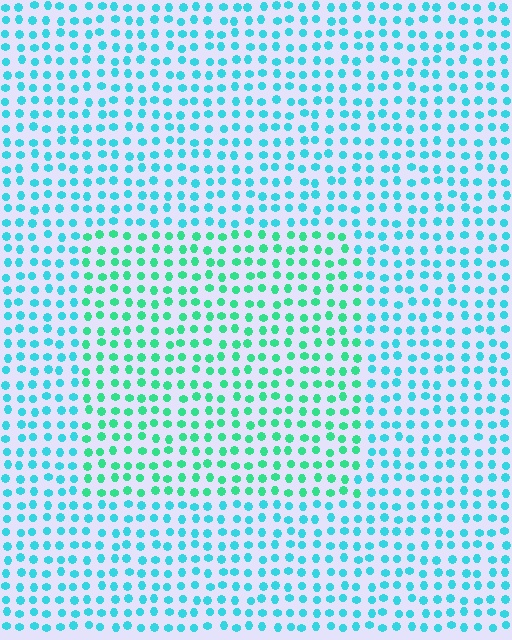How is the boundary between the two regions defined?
The boundary is defined purely by a slight shift in hue (about 34 degrees). Spacing, size, and orientation are identical on both sides.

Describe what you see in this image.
The image is filled with small cyan elements in a uniform arrangement. A rectangle-shaped region is visible where the elements are tinted to a slightly different hue, forming a subtle color boundary.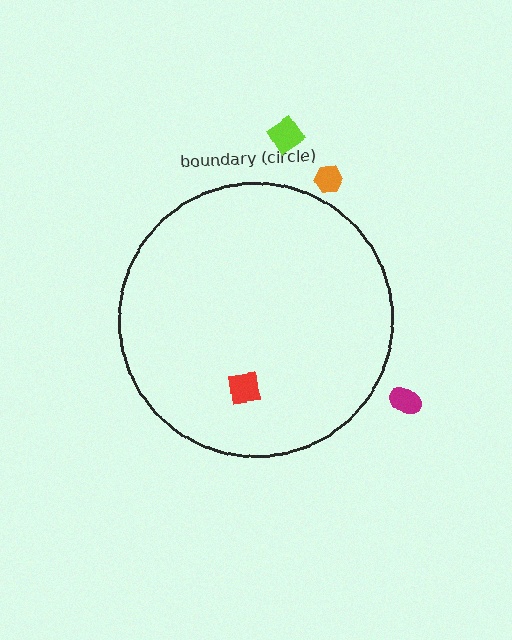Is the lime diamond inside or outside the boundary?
Outside.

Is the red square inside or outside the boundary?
Inside.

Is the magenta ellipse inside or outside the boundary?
Outside.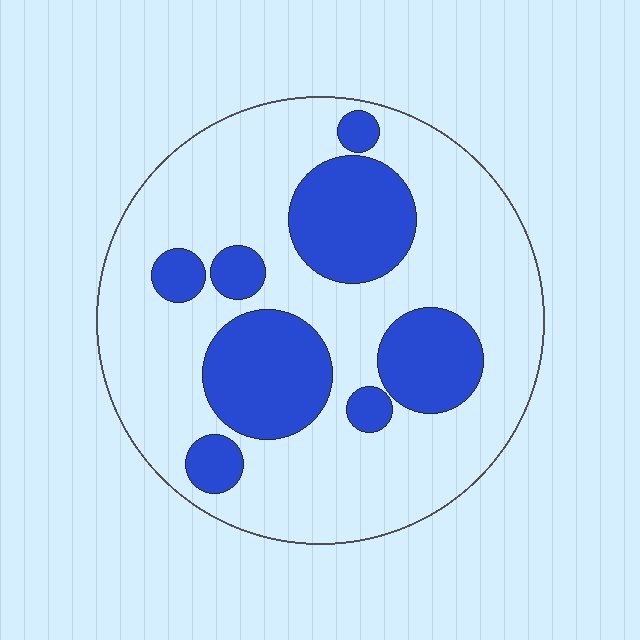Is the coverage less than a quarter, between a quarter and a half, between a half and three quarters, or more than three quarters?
Between a quarter and a half.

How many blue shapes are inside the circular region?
8.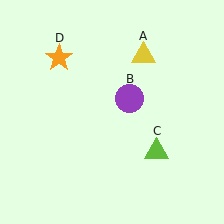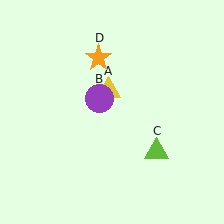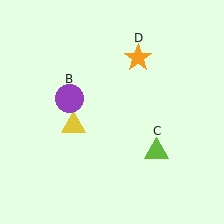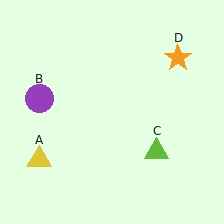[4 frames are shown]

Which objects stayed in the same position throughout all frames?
Lime triangle (object C) remained stationary.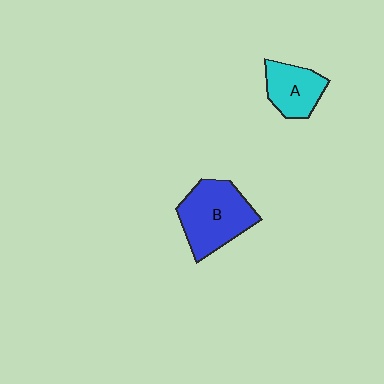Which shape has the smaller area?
Shape A (cyan).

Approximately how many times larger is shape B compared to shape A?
Approximately 1.6 times.